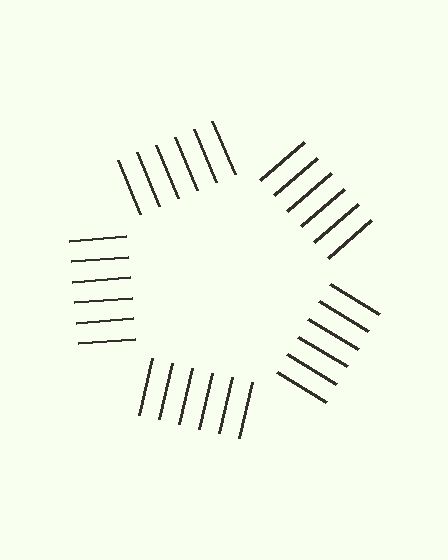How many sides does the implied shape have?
5 sides — the line-ends trace a pentagon.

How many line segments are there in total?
30 — 6 along each of the 5 edges.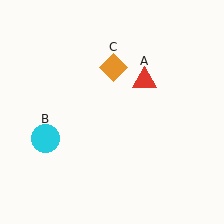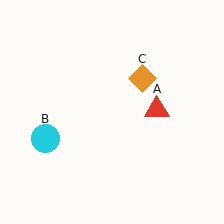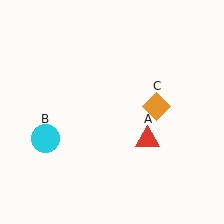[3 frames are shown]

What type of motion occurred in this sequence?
The red triangle (object A), orange diamond (object C) rotated clockwise around the center of the scene.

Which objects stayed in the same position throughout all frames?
Cyan circle (object B) remained stationary.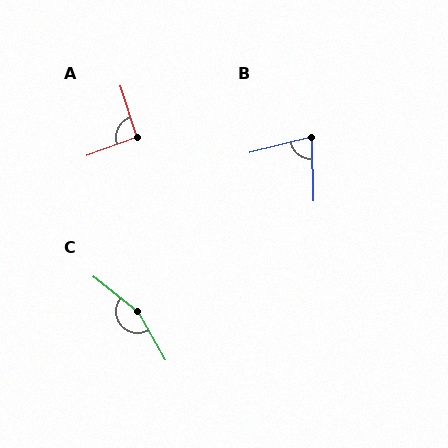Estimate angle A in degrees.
Approximately 93 degrees.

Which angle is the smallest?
B, at approximately 78 degrees.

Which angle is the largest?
C, at approximately 158 degrees.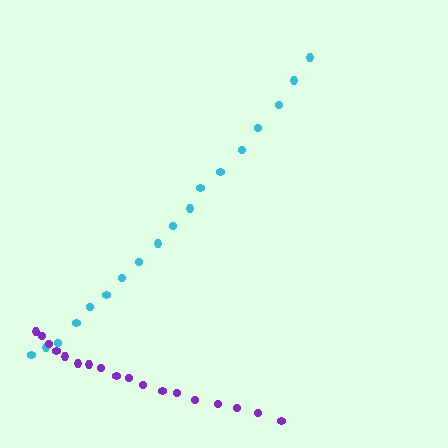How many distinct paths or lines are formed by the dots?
There are 2 distinct paths.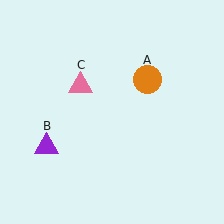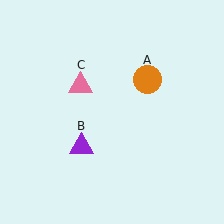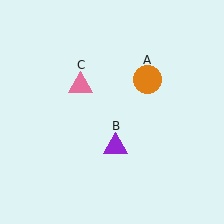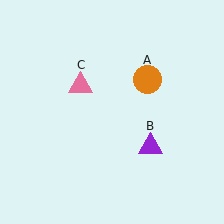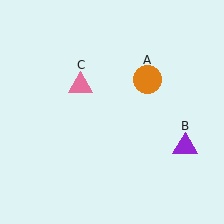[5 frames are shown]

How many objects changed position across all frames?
1 object changed position: purple triangle (object B).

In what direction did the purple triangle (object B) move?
The purple triangle (object B) moved right.